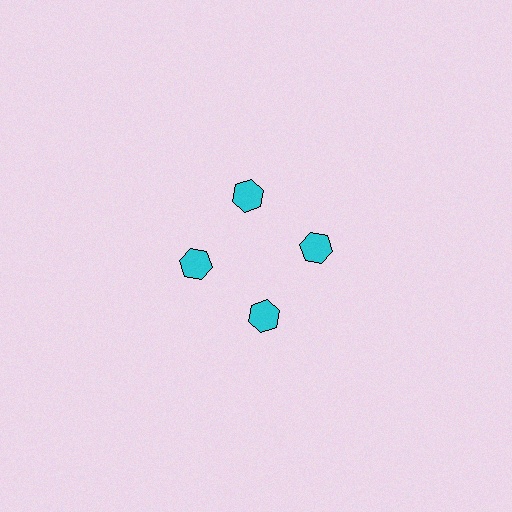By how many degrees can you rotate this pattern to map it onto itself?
The pattern maps onto itself every 90 degrees of rotation.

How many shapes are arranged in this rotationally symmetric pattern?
There are 4 shapes, arranged in 4 groups of 1.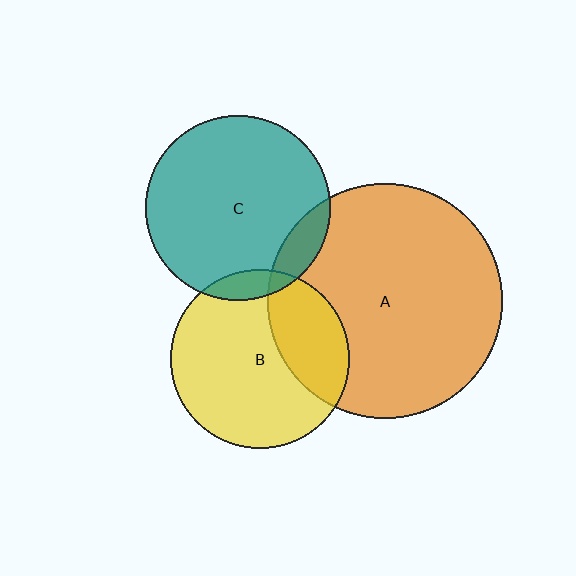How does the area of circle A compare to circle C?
Approximately 1.6 times.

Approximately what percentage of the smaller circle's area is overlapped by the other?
Approximately 10%.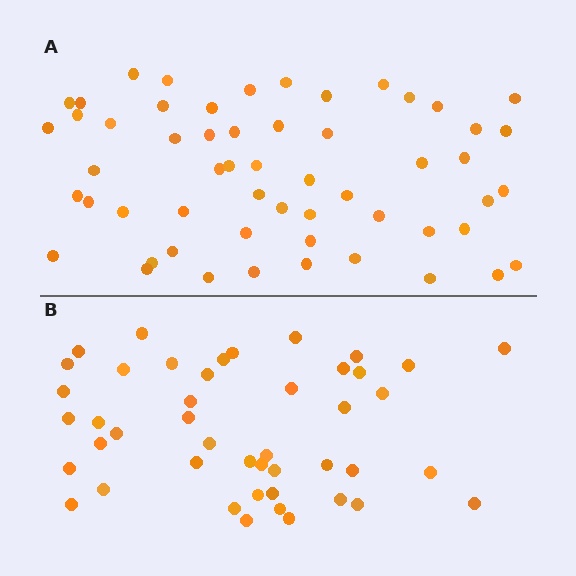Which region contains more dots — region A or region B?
Region A (the top region) has more dots.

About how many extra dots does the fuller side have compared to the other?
Region A has roughly 12 or so more dots than region B.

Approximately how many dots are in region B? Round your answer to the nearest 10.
About 40 dots. (The exact count is 45, which rounds to 40.)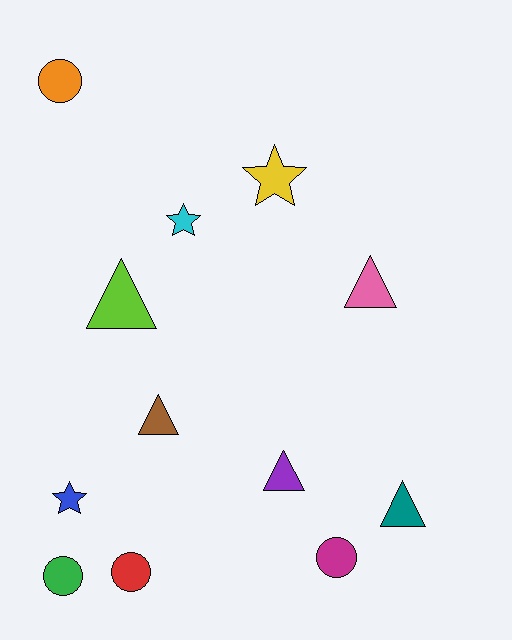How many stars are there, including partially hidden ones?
There are 3 stars.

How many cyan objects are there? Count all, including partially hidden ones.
There is 1 cyan object.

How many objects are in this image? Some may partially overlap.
There are 12 objects.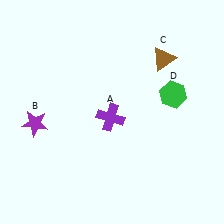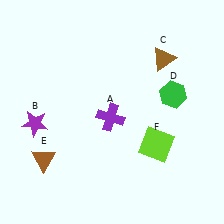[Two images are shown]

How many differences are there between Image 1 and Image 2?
There are 2 differences between the two images.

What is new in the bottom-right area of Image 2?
A lime square (F) was added in the bottom-right area of Image 2.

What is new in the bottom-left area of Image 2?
A brown triangle (E) was added in the bottom-left area of Image 2.